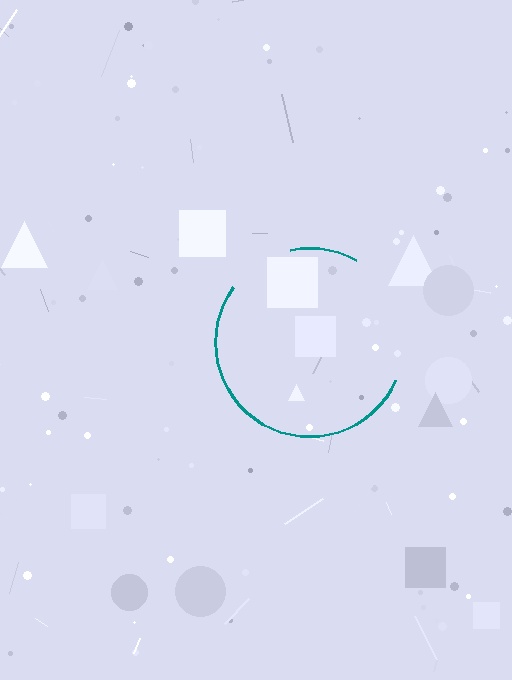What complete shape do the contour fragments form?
The contour fragments form a circle.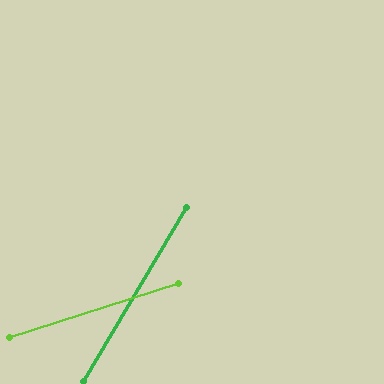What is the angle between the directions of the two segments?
Approximately 42 degrees.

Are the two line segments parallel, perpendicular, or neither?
Neither parallel nor perpendicular — they differ by about 42°.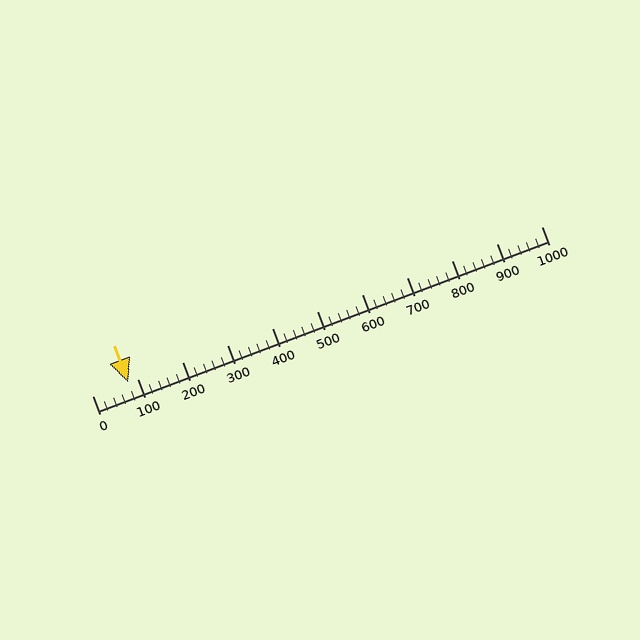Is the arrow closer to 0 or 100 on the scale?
The arrow is closer to 100.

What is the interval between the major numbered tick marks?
The major tick marks are spaced 100 units apart.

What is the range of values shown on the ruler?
The ruler shows values from 0 to 1000.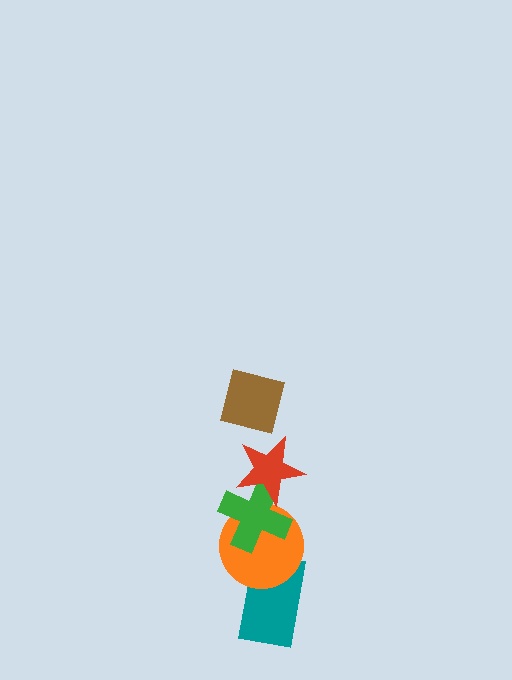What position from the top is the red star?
The red star is 2nd from the top.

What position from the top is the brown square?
The brown square is 1st from the top.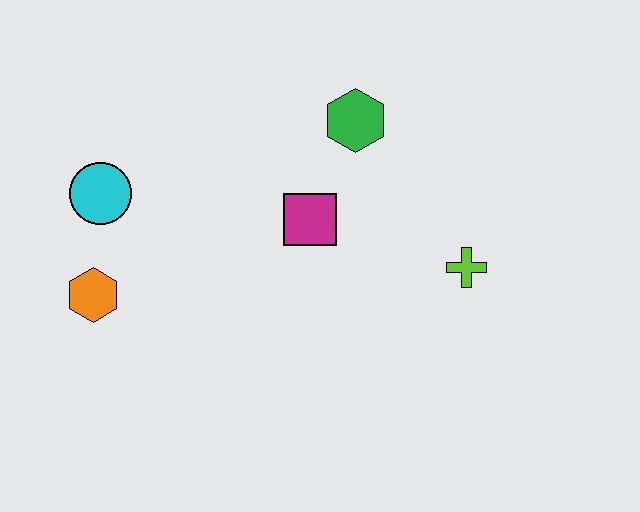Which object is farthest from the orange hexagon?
The lime cross is farthest from the orange hexagon.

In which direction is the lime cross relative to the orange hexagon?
The lime cross is to the right of the orange hexagon.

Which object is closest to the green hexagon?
The magenta square is closest to the green hexagon.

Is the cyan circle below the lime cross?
No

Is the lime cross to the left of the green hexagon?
No